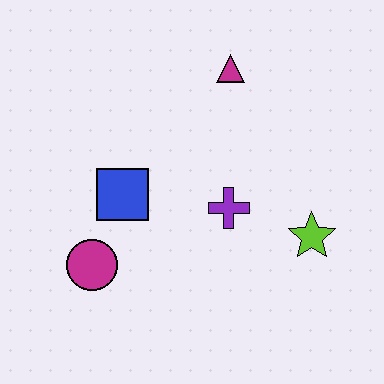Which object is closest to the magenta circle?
The blue square is closest to the magenta circle.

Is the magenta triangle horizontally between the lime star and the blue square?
Yes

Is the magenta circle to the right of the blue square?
No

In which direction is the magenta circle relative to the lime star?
The magenta circle is to the left of the lime star.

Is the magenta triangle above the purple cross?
Yes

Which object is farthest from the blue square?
The lime star is farthest from the blue square.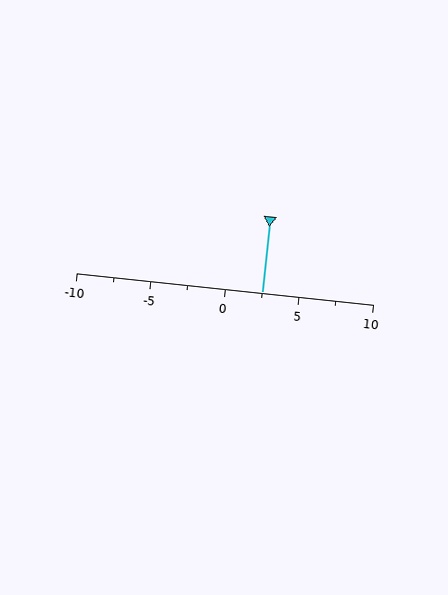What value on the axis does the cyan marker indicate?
The marker indicates approximately 2.5.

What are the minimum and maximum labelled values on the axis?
The axis runs from -10 to 10.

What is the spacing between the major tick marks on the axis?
The major ticks are spaced 5 apart.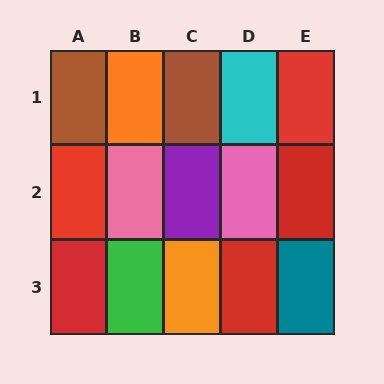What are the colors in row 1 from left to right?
Brown, orange, brown, cyan, red.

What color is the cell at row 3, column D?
Red.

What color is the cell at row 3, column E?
Teal.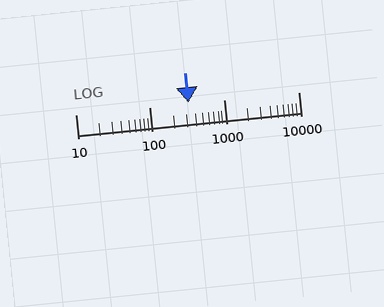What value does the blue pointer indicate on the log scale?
The pointer indicates approximately 330.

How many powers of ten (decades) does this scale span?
The scale spans 3 decades, from 10 to 10000.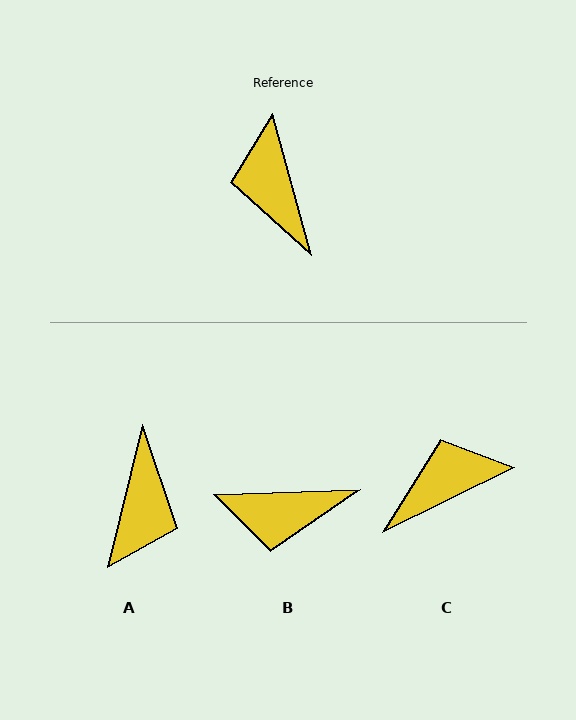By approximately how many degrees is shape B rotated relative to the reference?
Approximately 76 degrees counter-clockwise.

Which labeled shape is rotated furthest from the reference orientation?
A, about 151 degrees away.